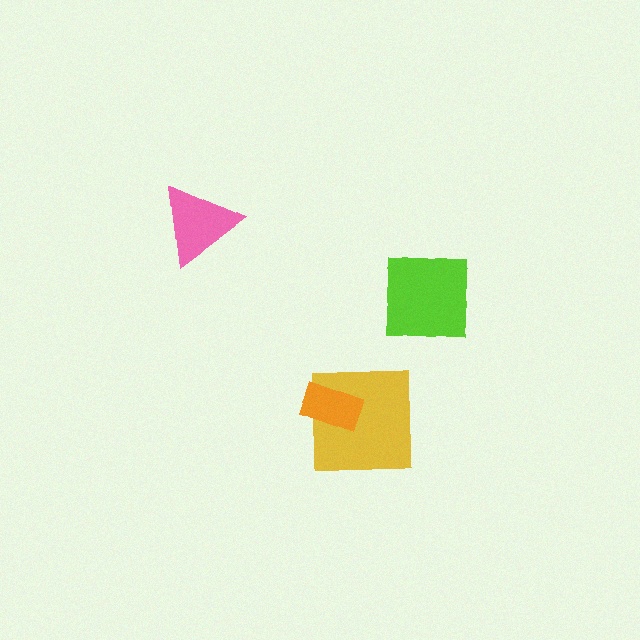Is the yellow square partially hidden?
Yes, it is partially covered by another shape.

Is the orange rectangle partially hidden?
No, no other shape covers it.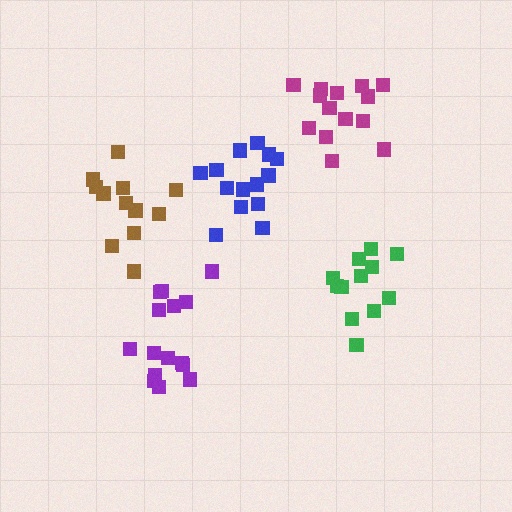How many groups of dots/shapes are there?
There are 5 groups.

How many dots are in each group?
Group 1: 12 dots, Group 2: 12 dots, Group 3: 15 dots, Group 4: 14 dots, Group 5: 15 dots (68 total).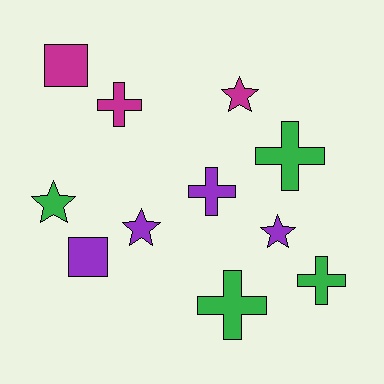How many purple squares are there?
There is 1 purple square.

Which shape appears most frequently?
Cross, with 5 objects.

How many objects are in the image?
There are 11 objects.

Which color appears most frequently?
Green, with 4 objects.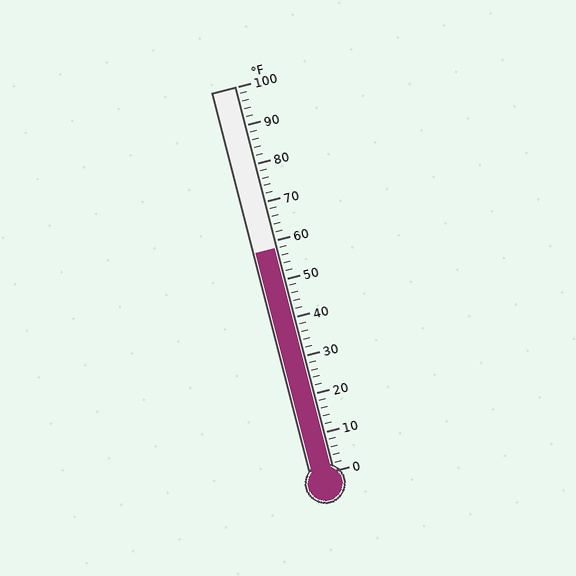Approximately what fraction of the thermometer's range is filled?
The thermometer is filled to approximately 60% of its range.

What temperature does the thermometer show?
The thermometer shows approximately 58°F.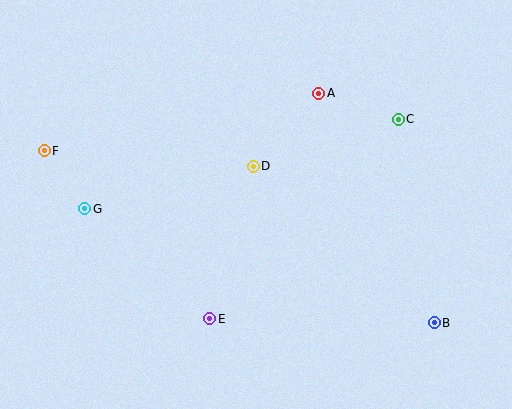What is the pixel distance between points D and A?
The distance between D and A is 98 pixels.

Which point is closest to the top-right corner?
Point C is closest to the top-right corner.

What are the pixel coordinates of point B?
Point B is at (434, 323).